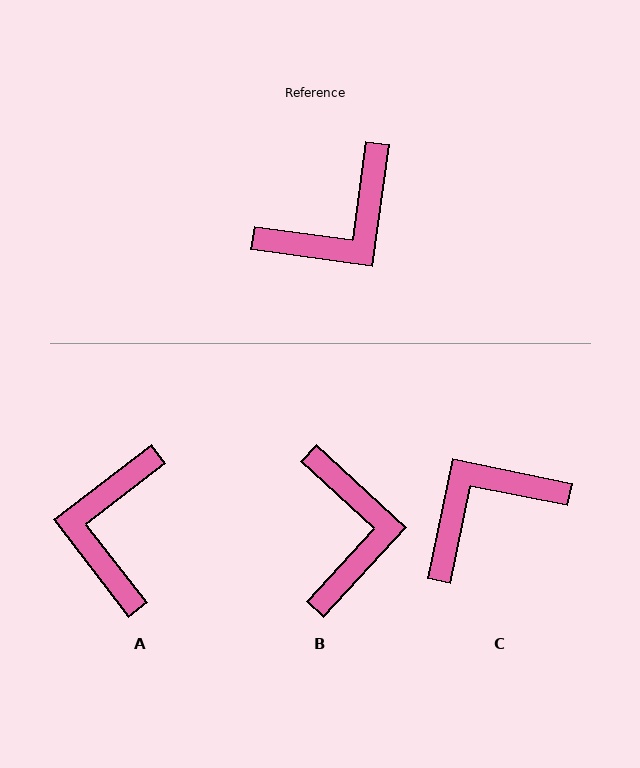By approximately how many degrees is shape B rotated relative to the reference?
Approximately 55 degrees counter-clockwise.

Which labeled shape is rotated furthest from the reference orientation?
C, about 176 degrees away.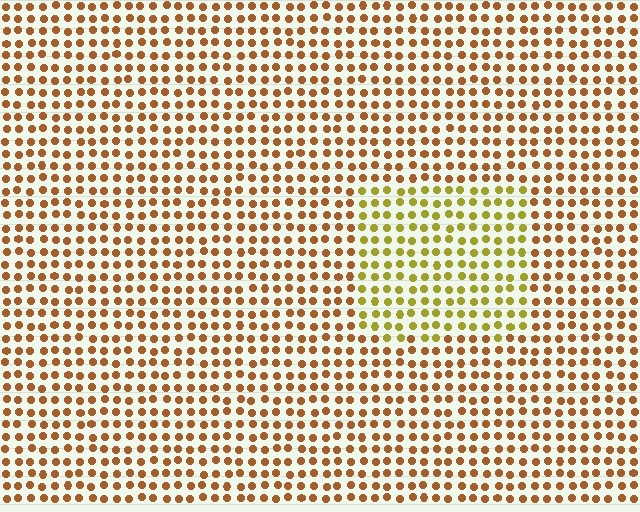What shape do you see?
I see a rectangle.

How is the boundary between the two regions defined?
The boundary is defined purely by a slight shift in hue (about 36 degrees). Spacing, size, and orientation are identical on both sides.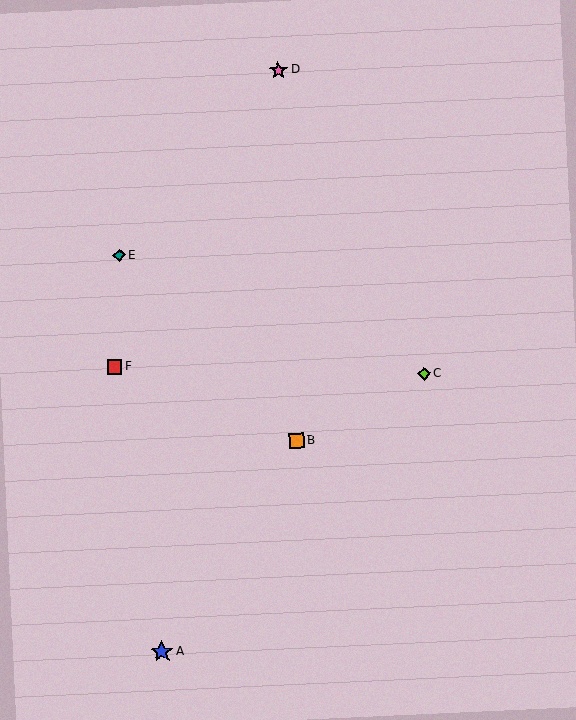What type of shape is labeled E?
Shape E is a teal diamond.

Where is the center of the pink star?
The center of the pink star is at (278, 71).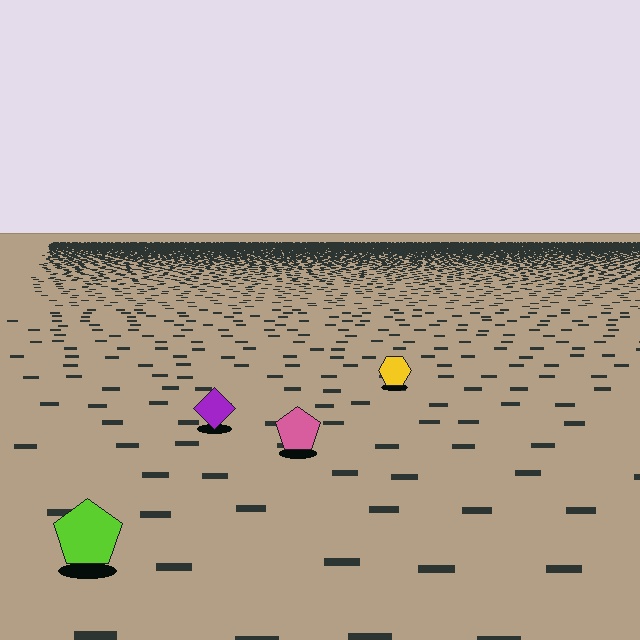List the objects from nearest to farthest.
From nearest to farthest: the lime pentagon, the pink pentagon, the purple diamond, the yellow hexagon.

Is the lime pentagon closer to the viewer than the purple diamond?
Yes. The lime pentagon is closer — you can tell from the texture gradient: the ground texture is coarser near it.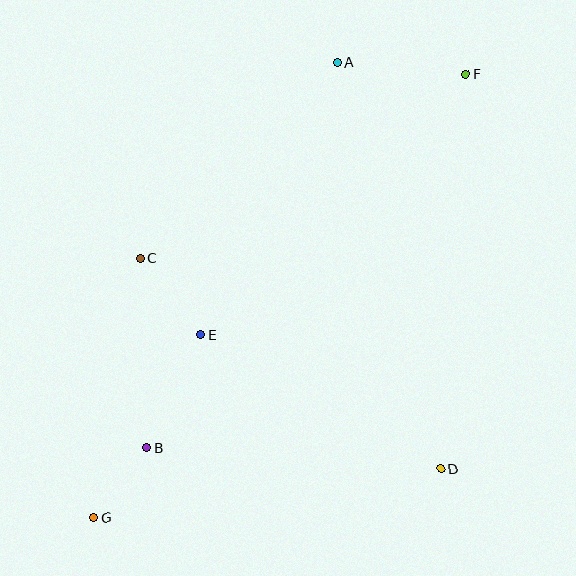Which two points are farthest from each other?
Points F and G are farthest from each other.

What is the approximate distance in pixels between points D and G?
The distance between D and G is approximately 351 pixels.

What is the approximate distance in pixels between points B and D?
The distance between B and D is approximately 295 pixels.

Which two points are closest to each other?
Points B and G are closest to each other.